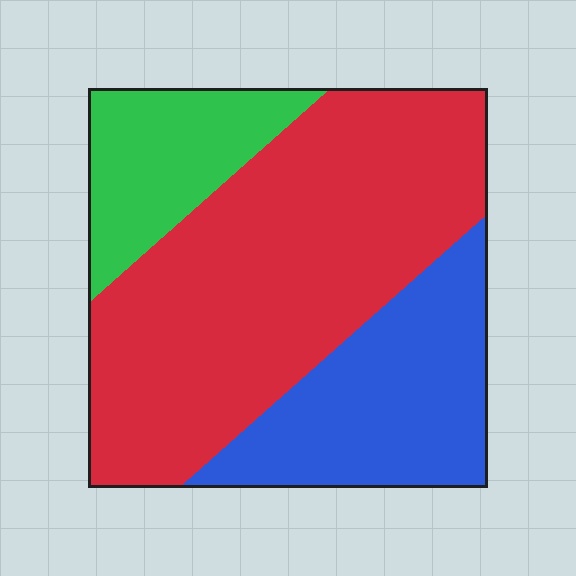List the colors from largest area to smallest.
From largest to smallest: red, blue, green.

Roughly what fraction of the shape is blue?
Blue covers 27% of the shape.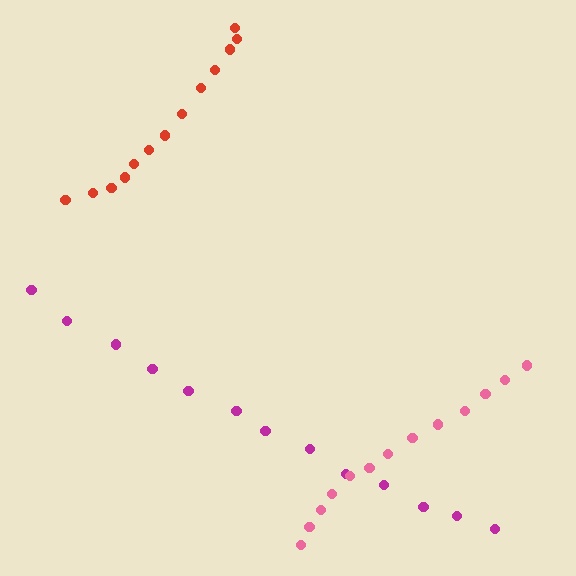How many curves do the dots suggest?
There are 3 distinct paths.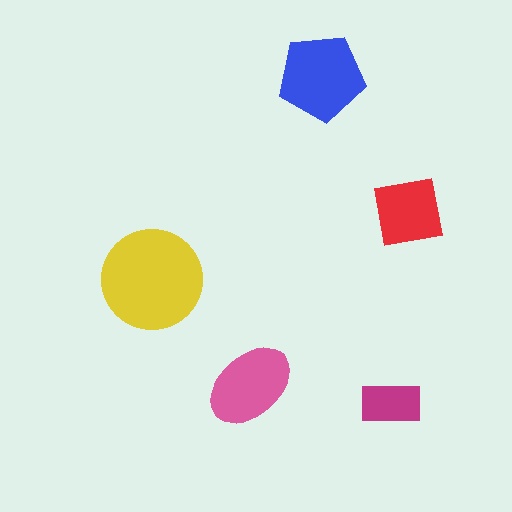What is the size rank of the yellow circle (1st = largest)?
1st.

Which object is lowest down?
The magenta rectangle is bottommost.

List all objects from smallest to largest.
The magenta rectangle, the red square, the pink ellipse, the blue pentagon, the yellow circle.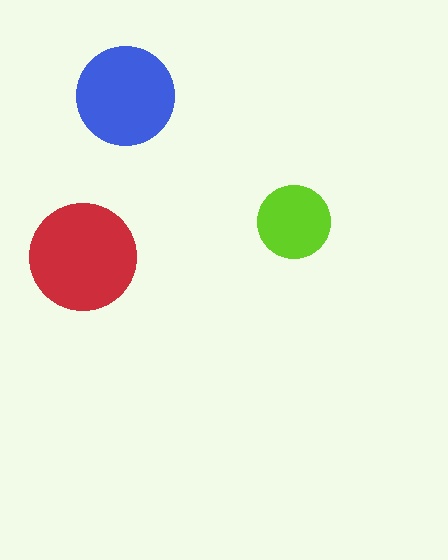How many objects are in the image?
There are 3 objects in the image.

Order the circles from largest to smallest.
the red one, the blue one, the lime one.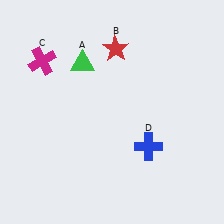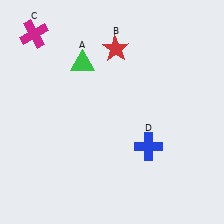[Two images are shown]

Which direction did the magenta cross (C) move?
The magenta cross (C) moved up.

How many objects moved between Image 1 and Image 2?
1 object moved between the two images.